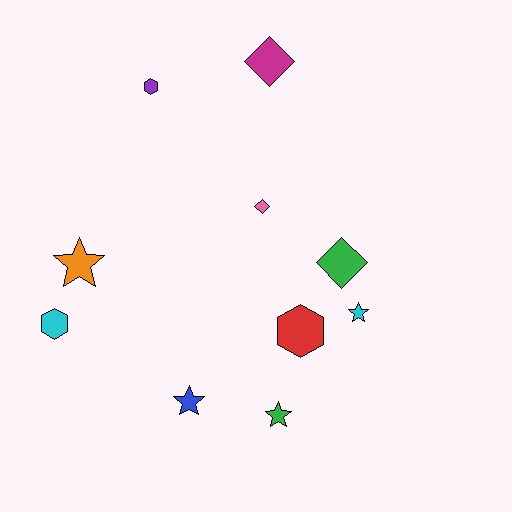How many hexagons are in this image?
There are 3 hexagons.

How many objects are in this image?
There are 10 objects.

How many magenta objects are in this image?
There is 1 magenta object.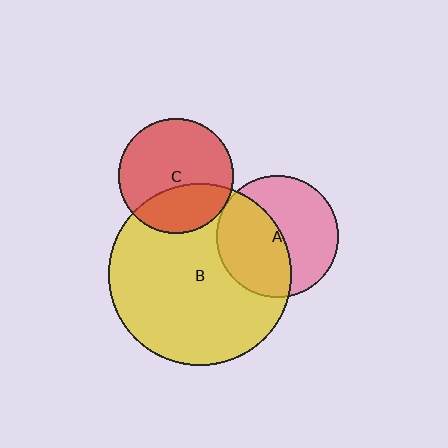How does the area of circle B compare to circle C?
Approximately 2.5 times.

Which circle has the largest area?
Circle B (yellow).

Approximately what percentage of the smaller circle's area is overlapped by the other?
Approximately 35%.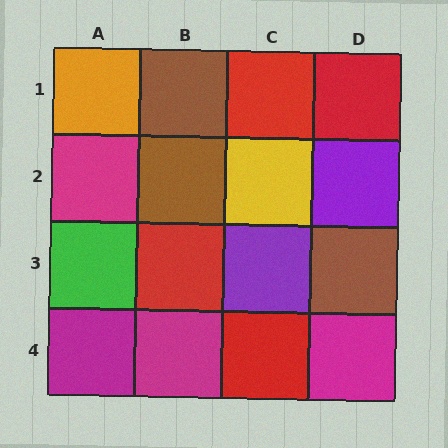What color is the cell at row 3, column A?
Green.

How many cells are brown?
3 cells are brown.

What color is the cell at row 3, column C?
Purple.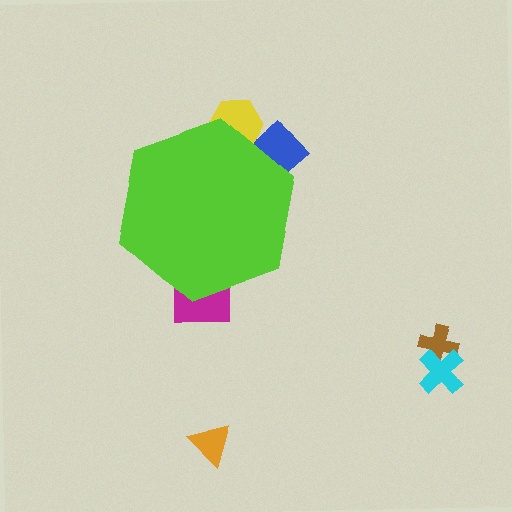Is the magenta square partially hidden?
Yes, the magenta square is partially hidden behind the lime hexagon.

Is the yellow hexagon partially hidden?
Yes, the yellow hexagon is partially hidden behind the lime hexagon.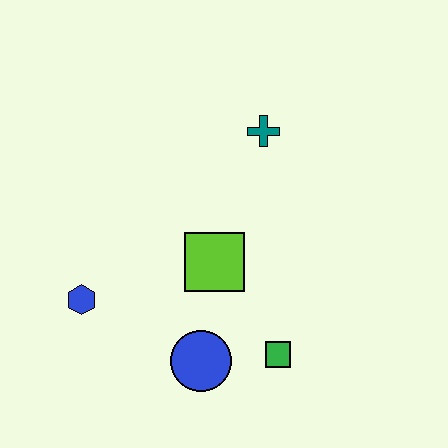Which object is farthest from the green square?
The teal cross is farthest from the green square.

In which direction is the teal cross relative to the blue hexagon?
The teal cross is to the right of the blue hexagon.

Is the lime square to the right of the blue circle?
Yes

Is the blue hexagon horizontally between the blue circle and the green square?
No